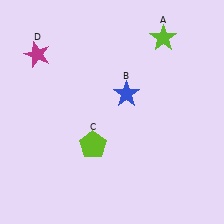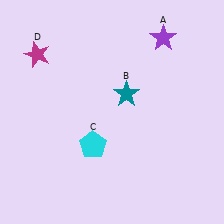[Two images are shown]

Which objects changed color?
A changed from lime to purple. B changed from blue to teal. C changed from lime to cyan.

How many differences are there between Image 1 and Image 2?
There are 3 differences between the two images.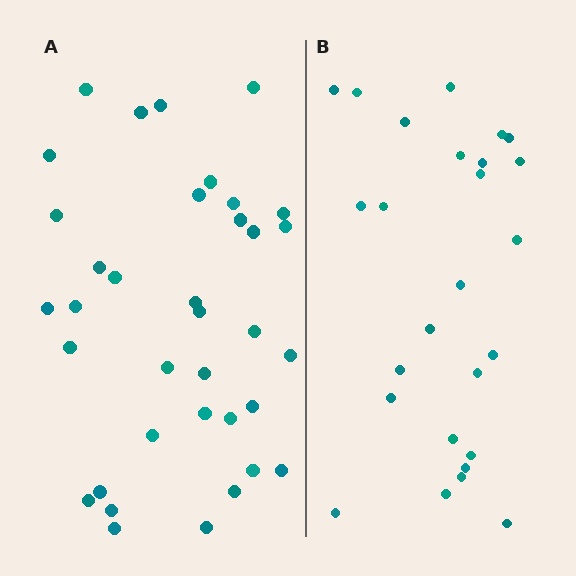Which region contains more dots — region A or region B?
Region A (the left region) has more dots.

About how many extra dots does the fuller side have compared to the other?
Region A has roughly 10 or so more dots than region B.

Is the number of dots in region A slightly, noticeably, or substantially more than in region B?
Region A has noticeably more, but not dramatically so. The ratio is roughly 1.4 to 1.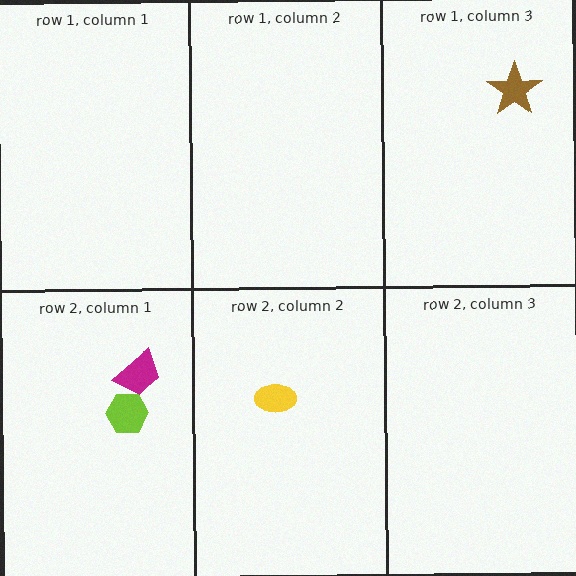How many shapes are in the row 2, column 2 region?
1.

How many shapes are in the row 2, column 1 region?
2.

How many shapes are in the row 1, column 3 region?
1.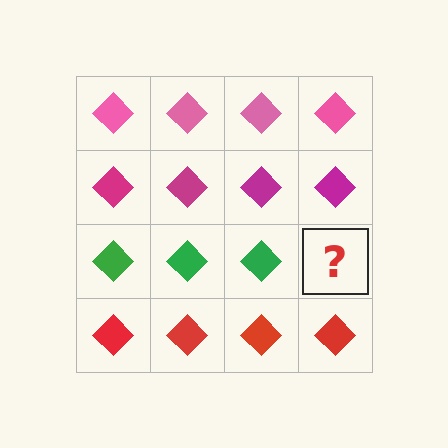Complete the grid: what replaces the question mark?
The question mark should be replaced with a green diamond.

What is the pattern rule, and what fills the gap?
The rule is that each row has a consistent color. The gap should be filled with a green diamond.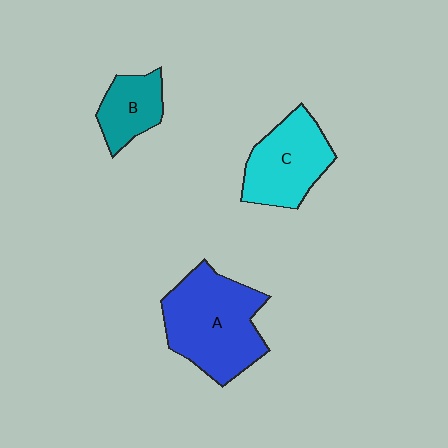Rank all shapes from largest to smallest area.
From largest to smallest: A (blue), C (cyan), B (teal).